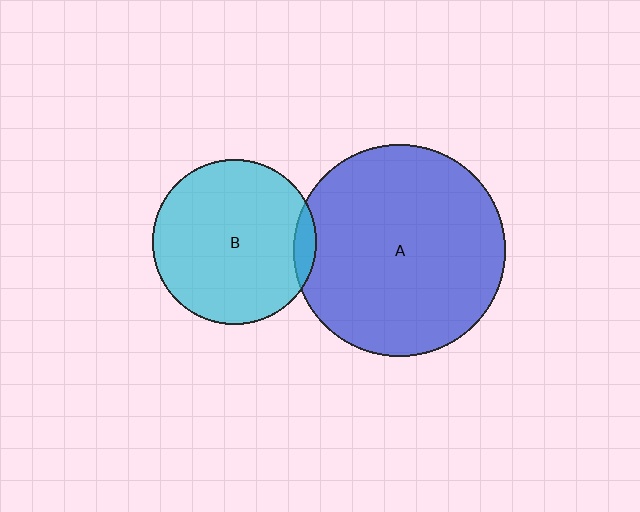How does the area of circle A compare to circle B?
Approximately 1.7 times.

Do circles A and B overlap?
Yes.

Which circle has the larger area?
Circle A (blue).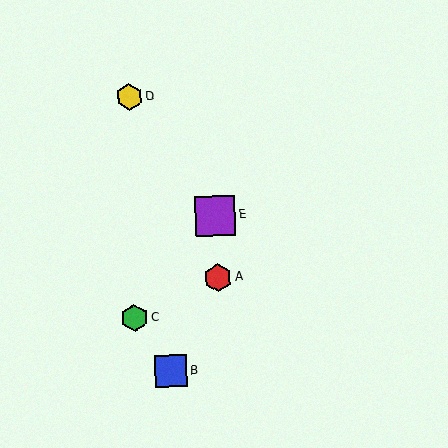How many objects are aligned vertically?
2 objects (A, E) are aligned vertically.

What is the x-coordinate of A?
Object A is at x≈218.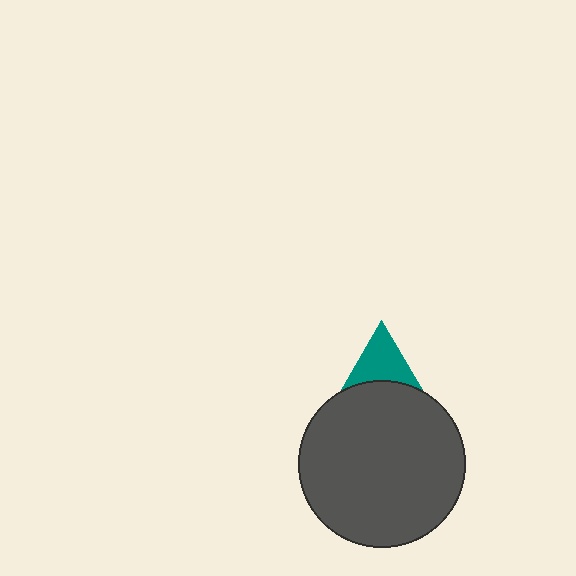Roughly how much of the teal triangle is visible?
About half of it is visible (roughly 63%).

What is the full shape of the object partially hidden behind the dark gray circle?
The partially hidden object is a teal triangle.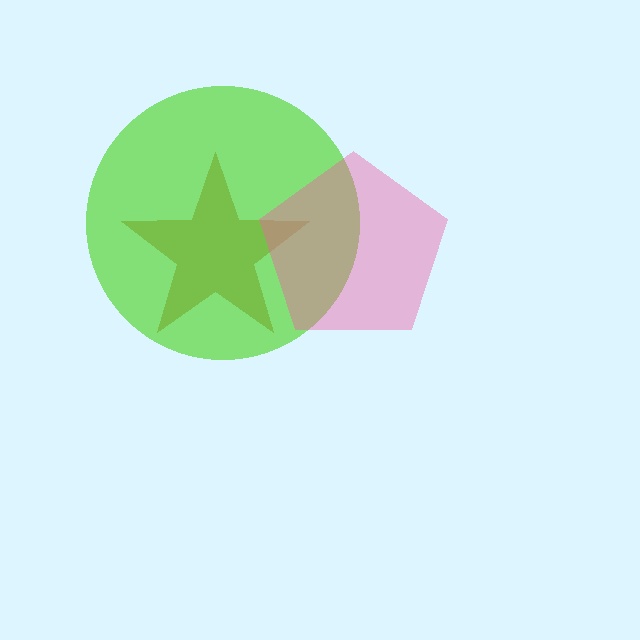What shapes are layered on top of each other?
The layered shapes are: a brown star, a lime circle, a pink pentagon.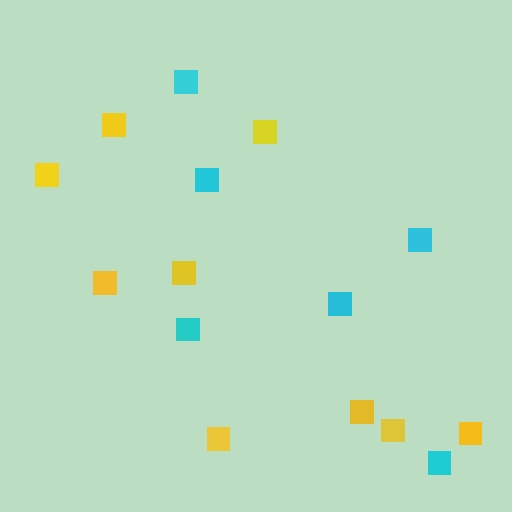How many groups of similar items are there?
There are 2 groups: one group of yellow squares (9) and one group of cyan squares (6).